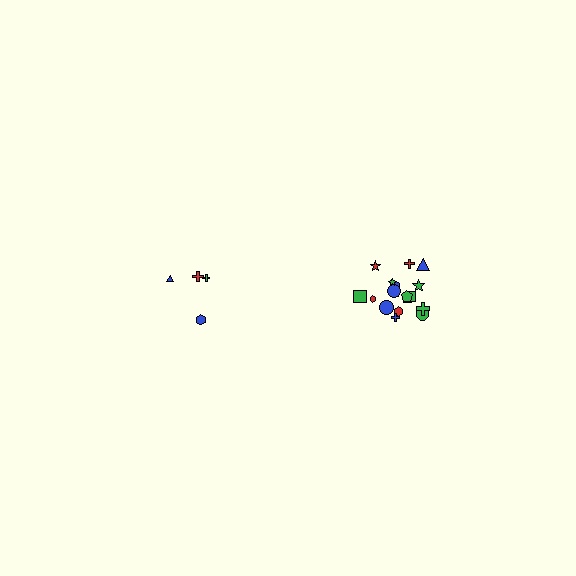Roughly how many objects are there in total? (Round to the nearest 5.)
Roughly 20 objects in total.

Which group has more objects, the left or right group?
The right group.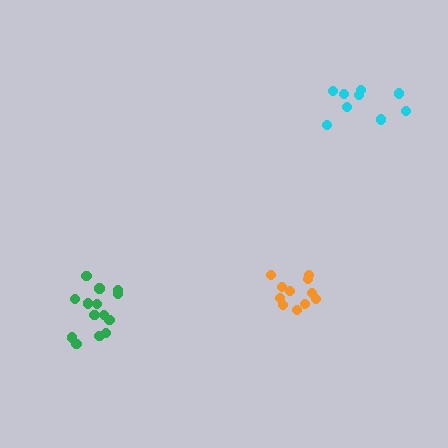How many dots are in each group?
Group 1: 9 dots, Group 2: 11 dots, Group 3: 14 dots (34 total).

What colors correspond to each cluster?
The clusters are colored: cyan, orange, green.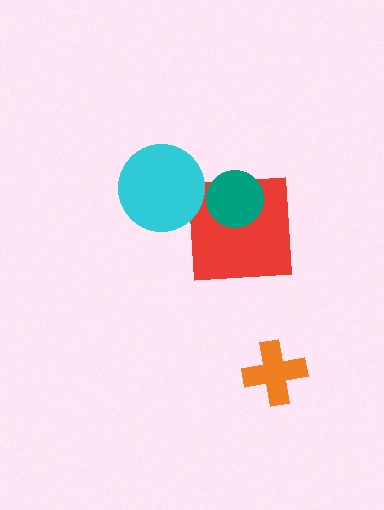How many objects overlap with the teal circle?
1 object overlaps with the teal circle.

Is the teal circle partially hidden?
No, no other shape covers it.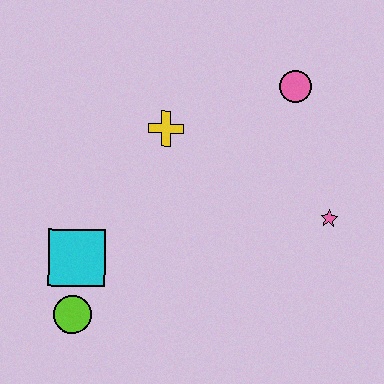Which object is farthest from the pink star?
The lime circle is farthest from the pink star.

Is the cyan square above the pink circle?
No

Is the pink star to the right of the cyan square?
Yes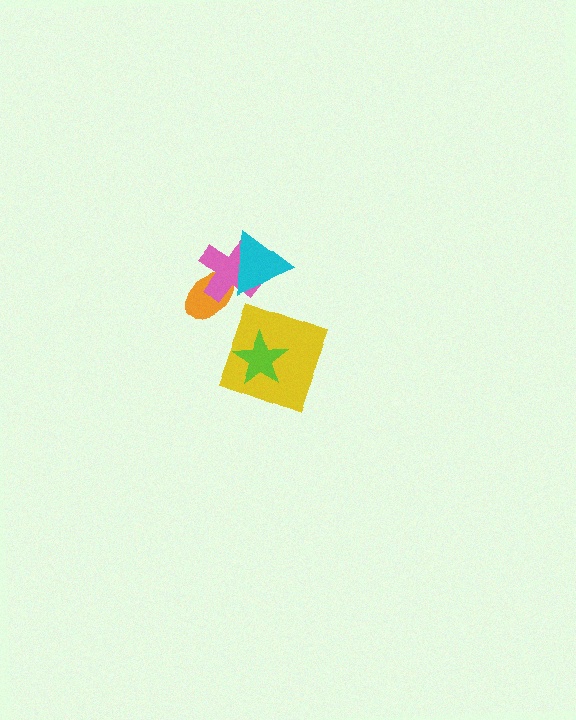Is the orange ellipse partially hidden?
Yes, it is partially covered by another shape.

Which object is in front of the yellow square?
The lime star is in front of the yellow square.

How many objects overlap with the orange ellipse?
2 objects overlap with the orange ellipse.